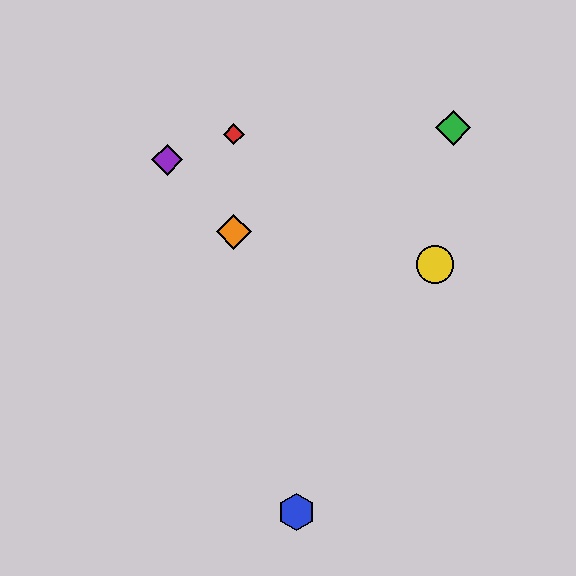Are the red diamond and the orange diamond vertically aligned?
Yes, both are at x≈234.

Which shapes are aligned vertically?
The red diamond, the orange diamond are aligned vertically.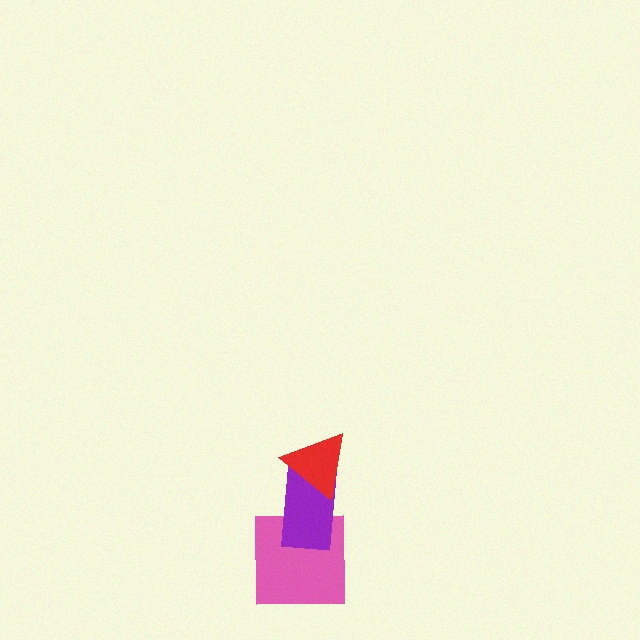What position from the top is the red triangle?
The red triangle is 1st from the top.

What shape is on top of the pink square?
The purple rectangle is on top of the pink square.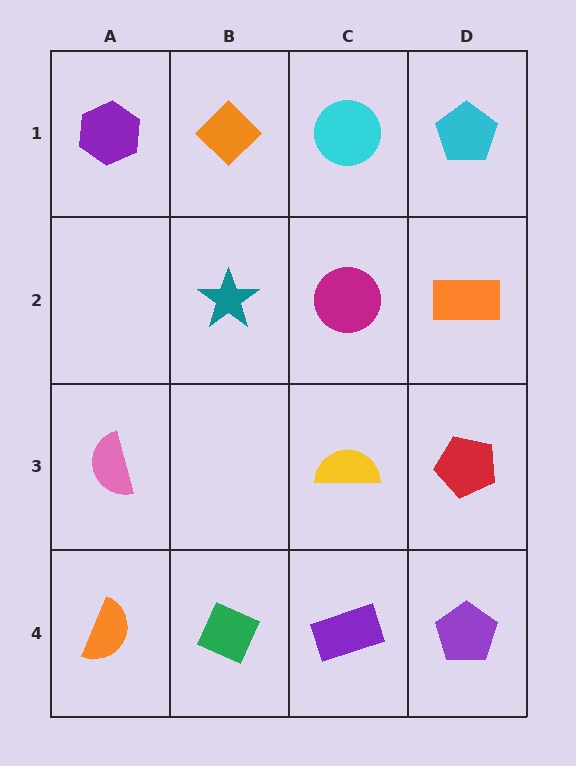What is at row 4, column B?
A green diamond.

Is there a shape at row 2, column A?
No, that cell is empty.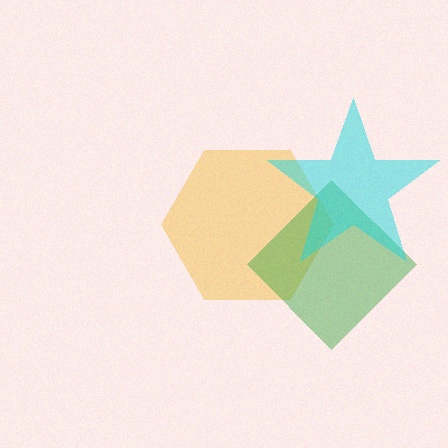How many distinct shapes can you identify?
There are 3 distinct shapes: a yellow hexagon, a green diamond, a cyan star.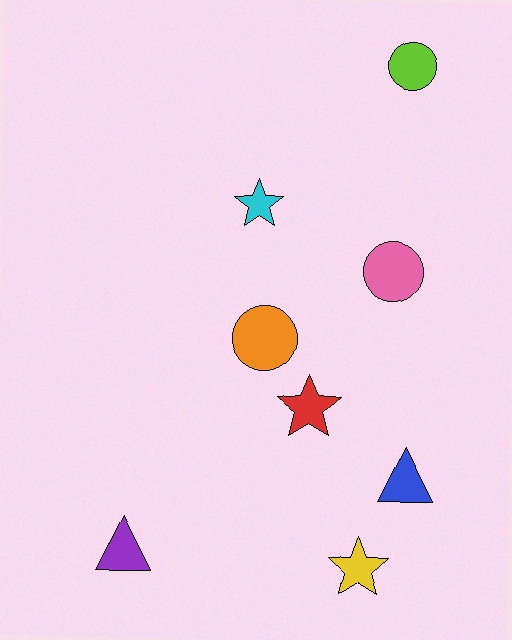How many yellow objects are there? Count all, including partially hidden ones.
There is 1 yellow object.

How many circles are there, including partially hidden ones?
There are 3 circles.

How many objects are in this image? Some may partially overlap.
There are 8 objects.